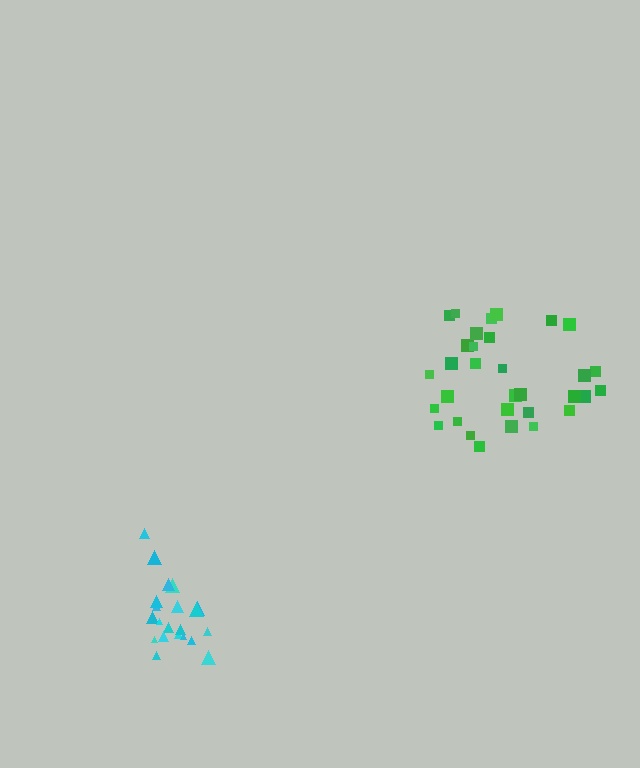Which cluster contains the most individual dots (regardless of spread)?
Green (32).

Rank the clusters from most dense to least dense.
cyan, green.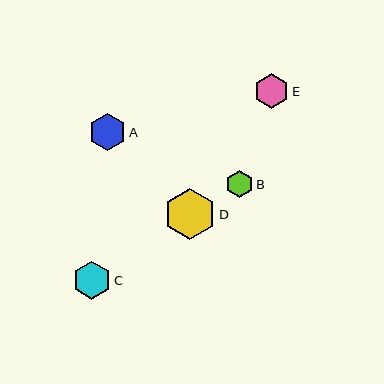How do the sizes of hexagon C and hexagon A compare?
Hexagon C and hexagon A are approximately the same size.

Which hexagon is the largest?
Hexagon D is the largest with a size of approximately 52 pixels.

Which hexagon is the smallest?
Hexagon B is the smallest with a size of approximately 27 pixels.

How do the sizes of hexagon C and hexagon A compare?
Hexagon C and hexagon A are approximately the same size.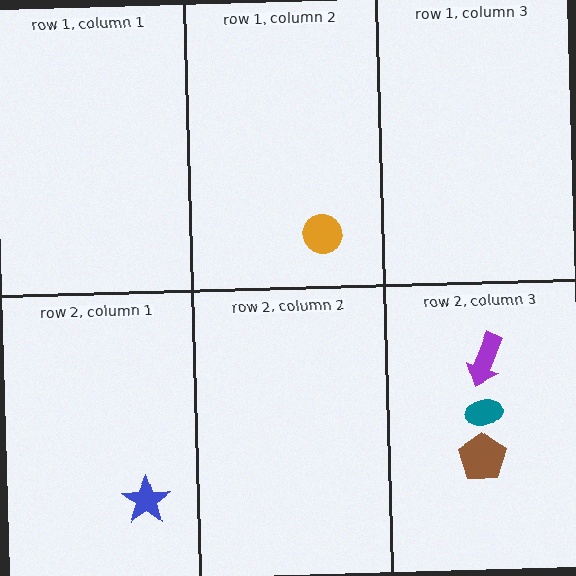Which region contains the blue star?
The row 2, column 1 region.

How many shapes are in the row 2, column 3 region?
3.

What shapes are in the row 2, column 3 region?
The teal ellipse, the brown pentagon, the purple arrow.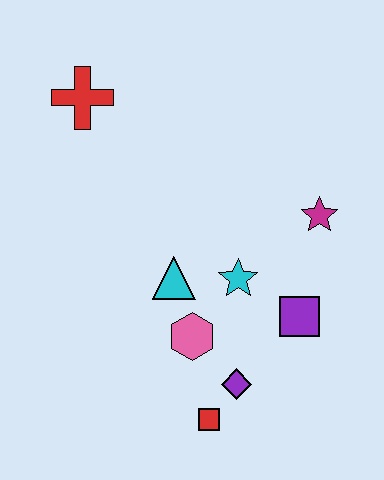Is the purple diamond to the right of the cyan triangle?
Yes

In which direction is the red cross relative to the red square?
The red cross is above the red square.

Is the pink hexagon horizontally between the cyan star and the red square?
No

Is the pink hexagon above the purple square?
No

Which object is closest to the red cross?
The cyan triangle is closest to the red cross.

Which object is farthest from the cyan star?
The red cross is farthest from the cyan star.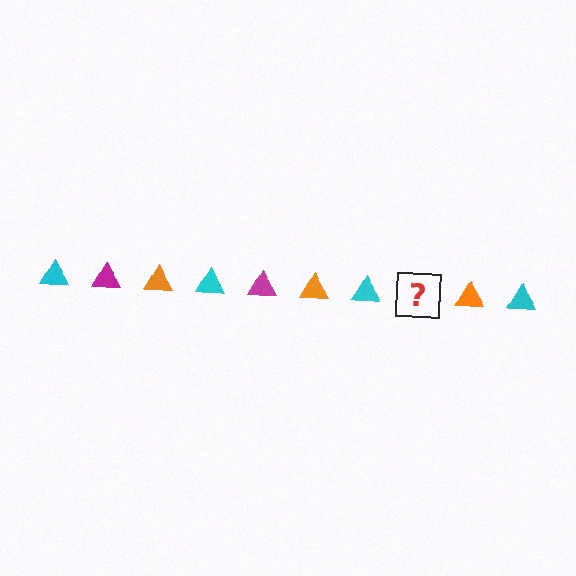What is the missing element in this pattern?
The missing element is a magenta triangle.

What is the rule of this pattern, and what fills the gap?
The rule is that the pattern cycles through cyan, magenta, orange triangles. The gap should be filled with a magenta triangle.